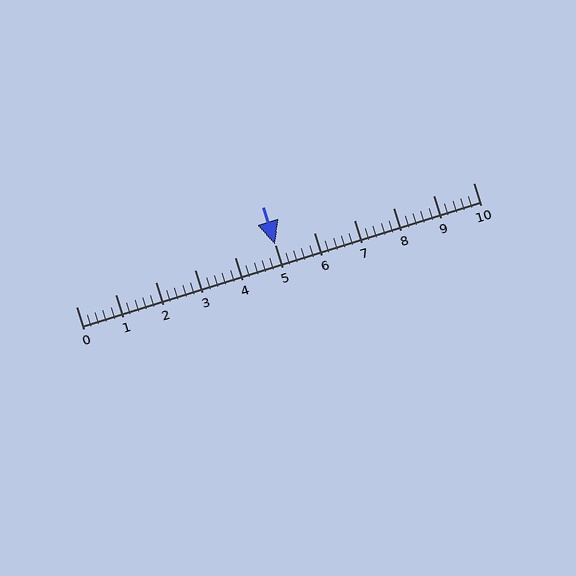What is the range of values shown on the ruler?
The ruler shows values from 0 to 10.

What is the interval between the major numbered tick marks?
The major tick marks are spaced 1 units apart.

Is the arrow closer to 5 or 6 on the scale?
The arrow is closer to 5.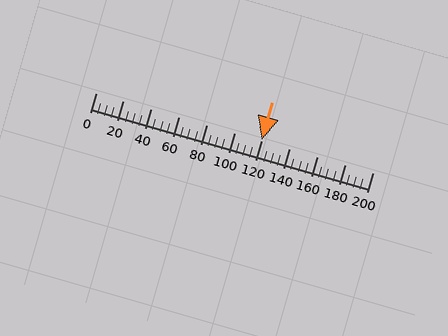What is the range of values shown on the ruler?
The ruler shows values from 0 to 200.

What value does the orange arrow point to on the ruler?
The orange arrow points to approximately 120.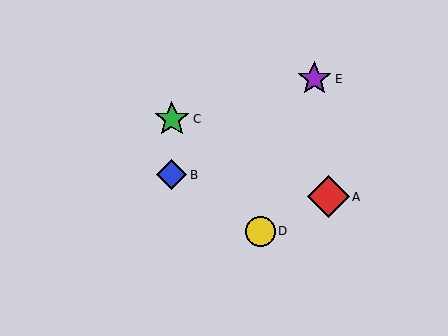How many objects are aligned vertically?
2 objects (B, C) are aligned vertically.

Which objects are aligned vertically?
Objects B, C are aligned vertically.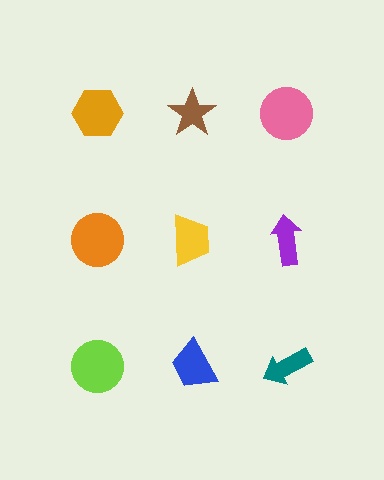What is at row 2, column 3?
A purple arrow.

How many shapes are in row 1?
3 shapes.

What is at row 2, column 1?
An orange circle.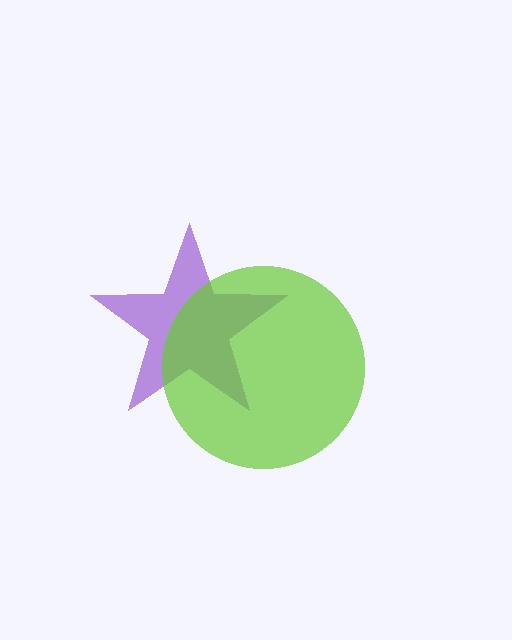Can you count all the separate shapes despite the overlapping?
Yes, there are 2 separate shapes.